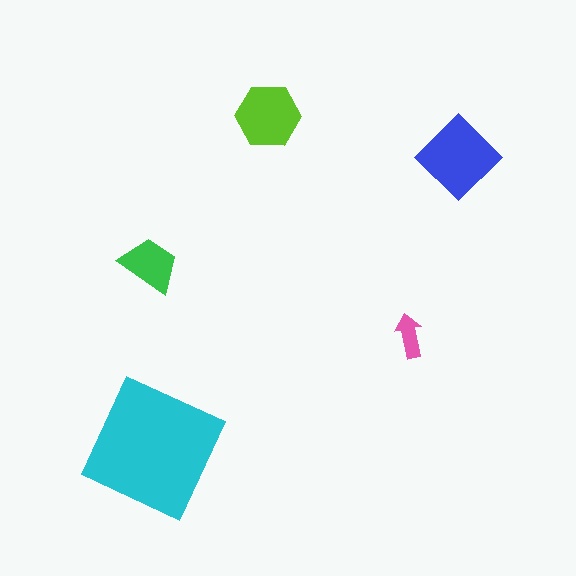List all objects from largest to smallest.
The cyan square, the blue diamond, the lime hexagon, the green trapezoid, the pink arrow.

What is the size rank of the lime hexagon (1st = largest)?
3rd.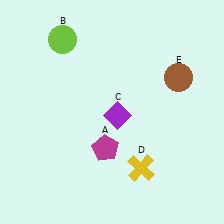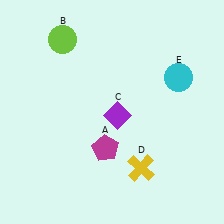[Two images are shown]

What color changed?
The circle (E) changed from brown in Image 1 to cyan in Image 2.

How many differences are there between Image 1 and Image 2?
There is 1 difference between the two images.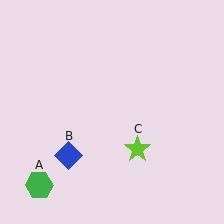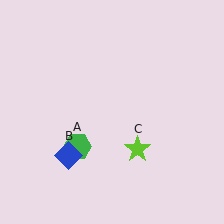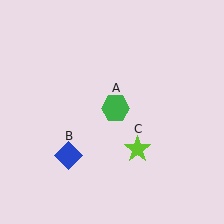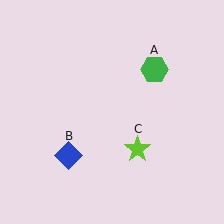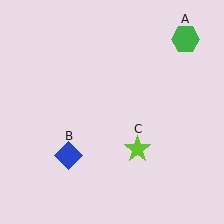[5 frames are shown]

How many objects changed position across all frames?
1 object changed position: green hexagon (object A).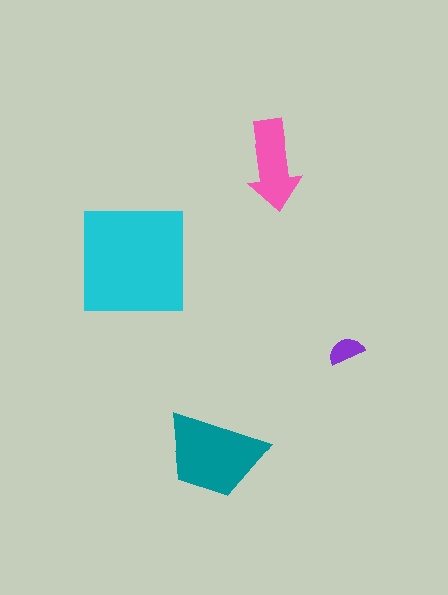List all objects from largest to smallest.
The cyan square, the teal trapezoid, the pink arrow, the purple semicircle.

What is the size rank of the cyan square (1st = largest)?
1st.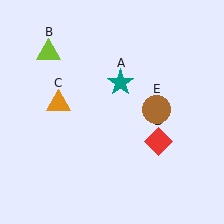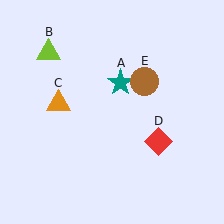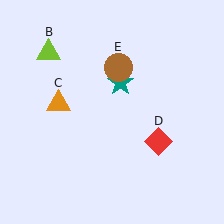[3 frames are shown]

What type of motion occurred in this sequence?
The brown circle (object E) rotated counterclockwise around the center of the scene.